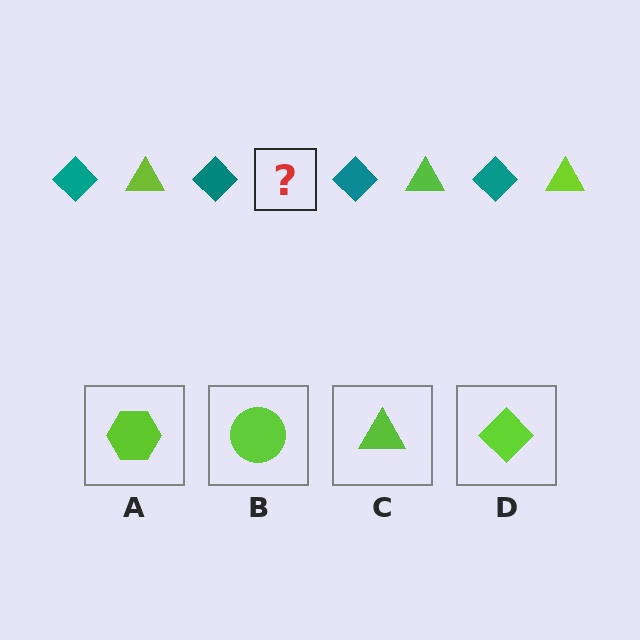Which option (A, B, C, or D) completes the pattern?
C.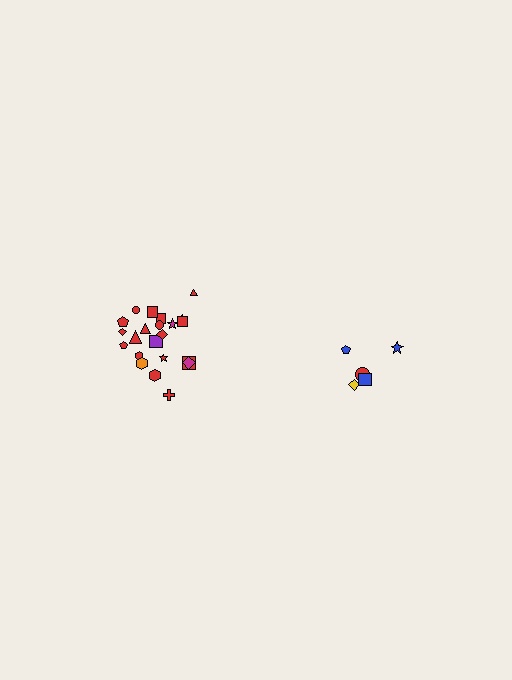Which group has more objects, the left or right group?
The left group.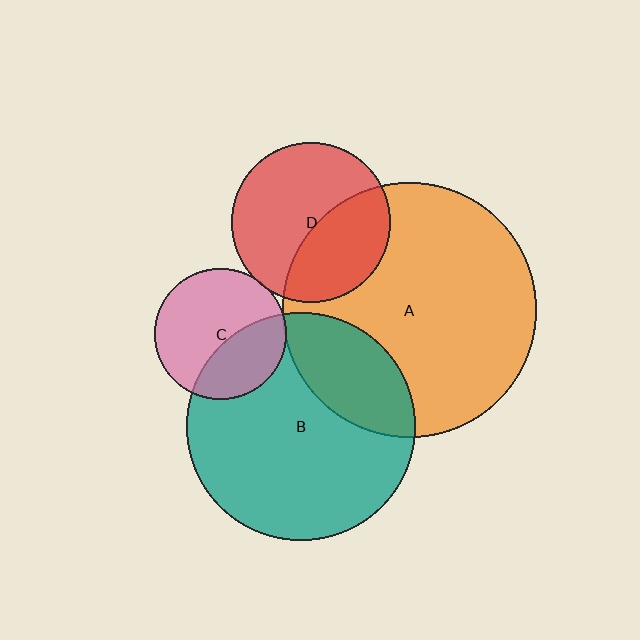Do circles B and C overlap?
Yes.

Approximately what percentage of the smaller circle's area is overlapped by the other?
Approximately 35%.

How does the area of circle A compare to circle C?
Approximately 3.8 times.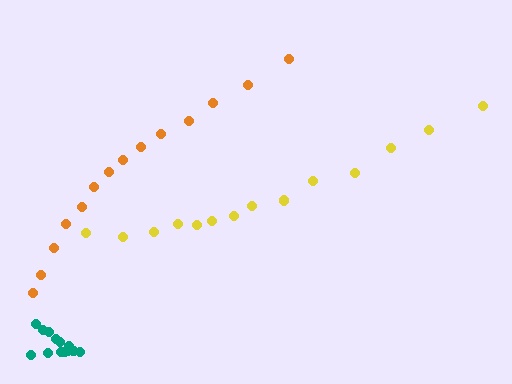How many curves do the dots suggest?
There are 3 distinct paths.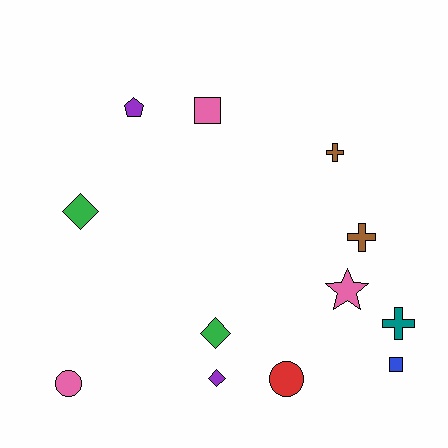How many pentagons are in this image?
There is 1 pentagon.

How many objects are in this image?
There are 12 objects.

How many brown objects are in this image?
There are 2 brown objects.